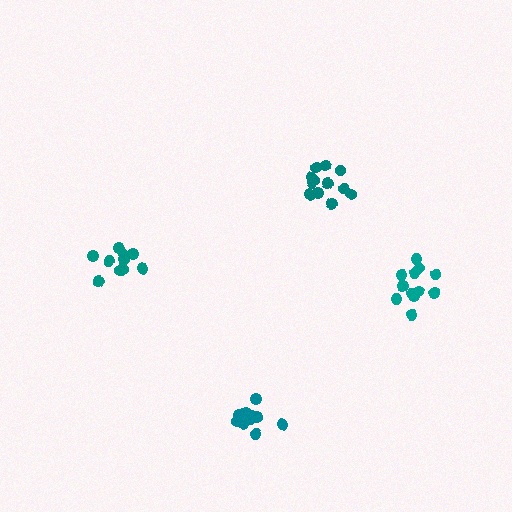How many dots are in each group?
Group 1: 11 dots, Group 2: 11 dots, Group 3: 12 dots, Group 4: 12 dots (46 total).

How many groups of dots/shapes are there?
There are 4 groups.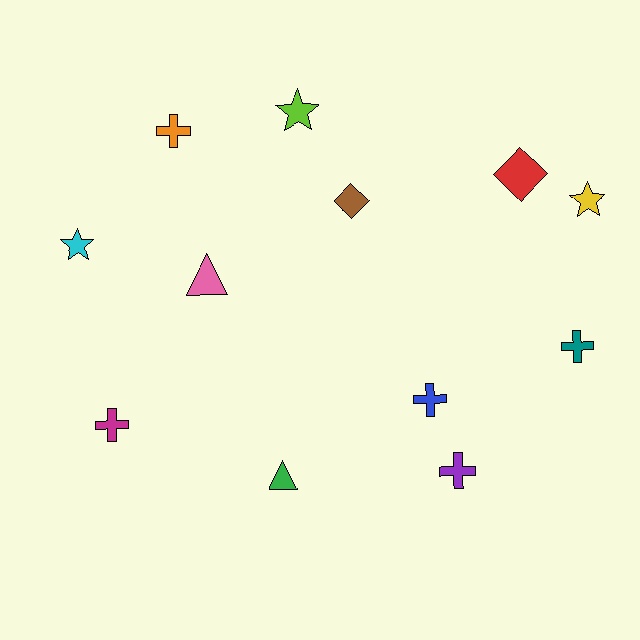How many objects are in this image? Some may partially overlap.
There are 12 objects.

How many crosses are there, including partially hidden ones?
There are 5 crosses.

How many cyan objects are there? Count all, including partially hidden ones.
There is 1 cyan object.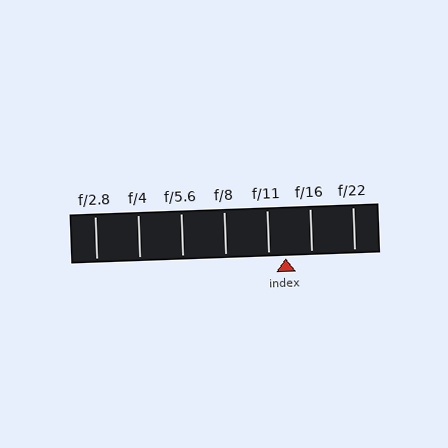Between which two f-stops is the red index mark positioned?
The index mark is between f/11 and f/16.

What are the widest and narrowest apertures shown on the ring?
The widest aperture shown is f/2.8 and the narrowest is f/22.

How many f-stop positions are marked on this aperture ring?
There are 7 f-stop positions marked.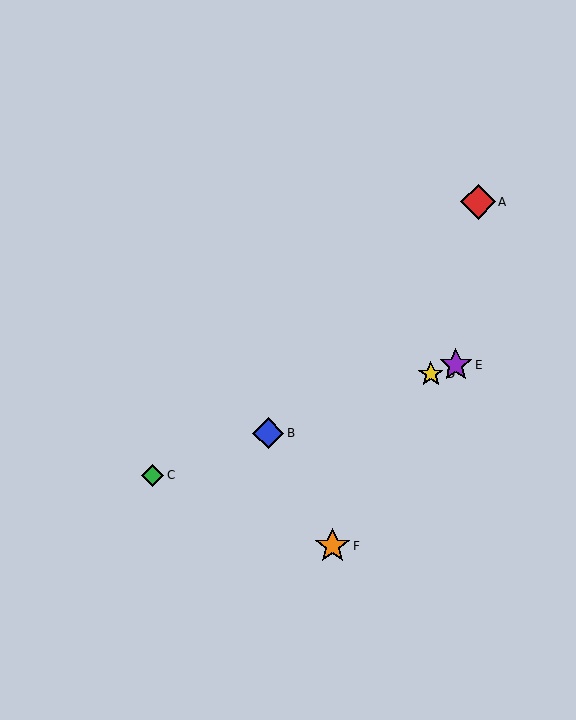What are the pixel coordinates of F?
Object F is at (332, 546).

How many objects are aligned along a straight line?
4 objects (B, C, D, E) are aligned along a straight line.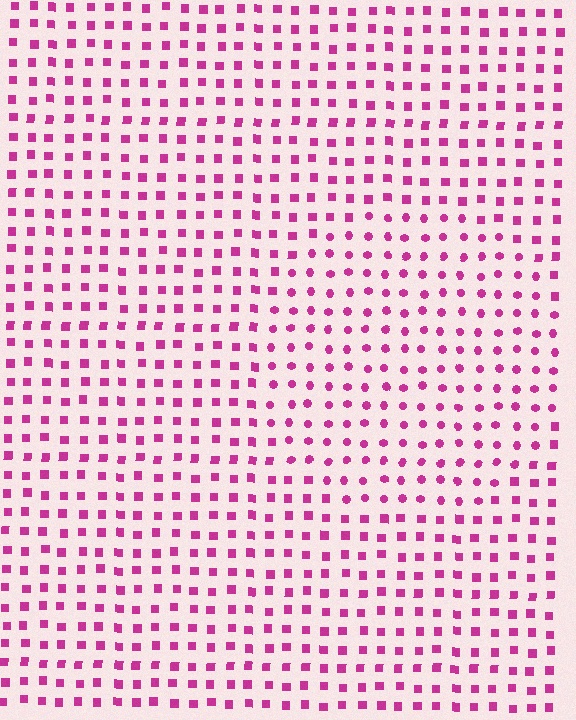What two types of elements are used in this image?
The image uses circles inside the circle region and squares outside it.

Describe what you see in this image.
The image is filled with small magenta elements arranged in a uniform grid. A circle-shaped region contains circles, while the surrounding area contains squares. The boundary is defined purely by the change in element shape.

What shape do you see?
I see a circle.